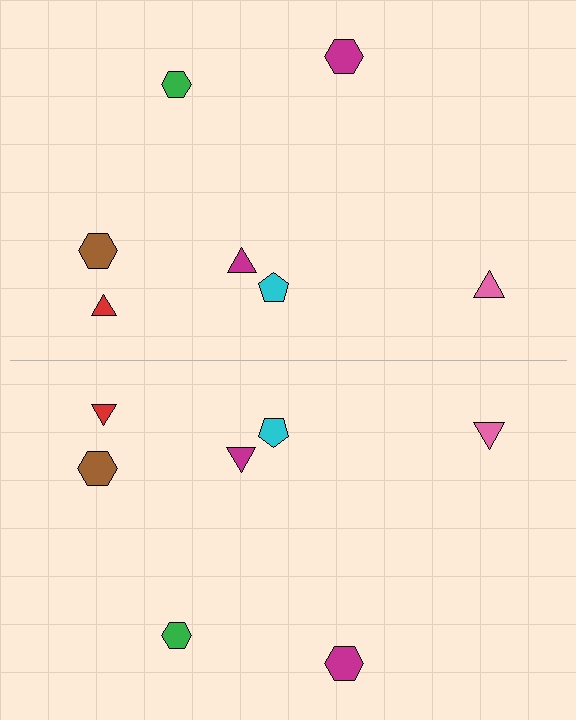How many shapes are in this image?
There are 14 shapes in this image.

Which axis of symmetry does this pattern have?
The pattern has a horizontal axis of symmetry running through the center of the image.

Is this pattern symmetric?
Yes, this pattern has bilateral (reflection) symmetry.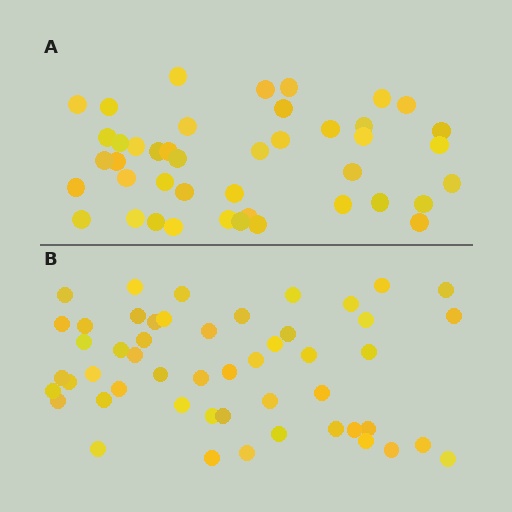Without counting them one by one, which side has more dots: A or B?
Region B (the bottom region) has more dots.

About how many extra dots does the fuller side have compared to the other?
Region B has roughly 8 or so more dots than region A.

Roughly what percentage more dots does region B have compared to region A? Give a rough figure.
About 20% more.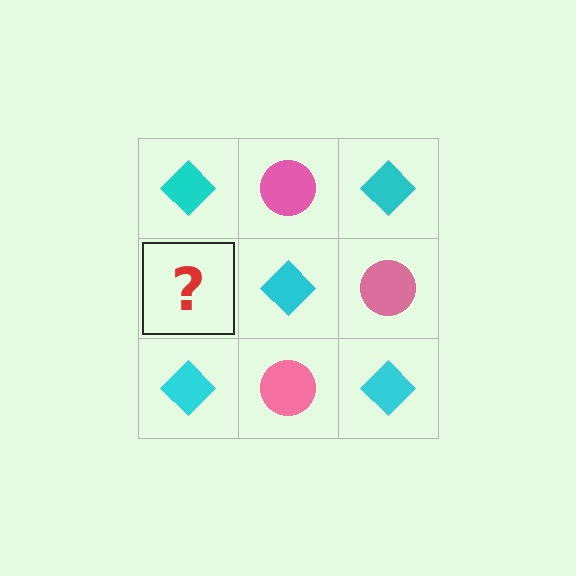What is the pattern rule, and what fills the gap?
The rule is that it alternates cyan diamond and pink circle in a checkerboard pattern. The gap should be filled with a pink circle.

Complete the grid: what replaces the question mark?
The question mark should be replaced with a pink circle.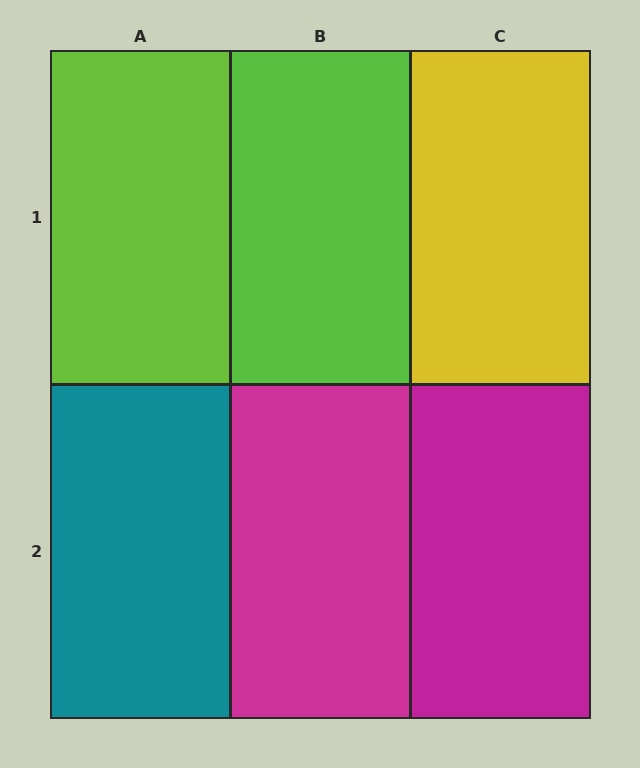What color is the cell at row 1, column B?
Lime.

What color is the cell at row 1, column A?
Lime.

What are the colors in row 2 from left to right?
Teal, magenta, magenta.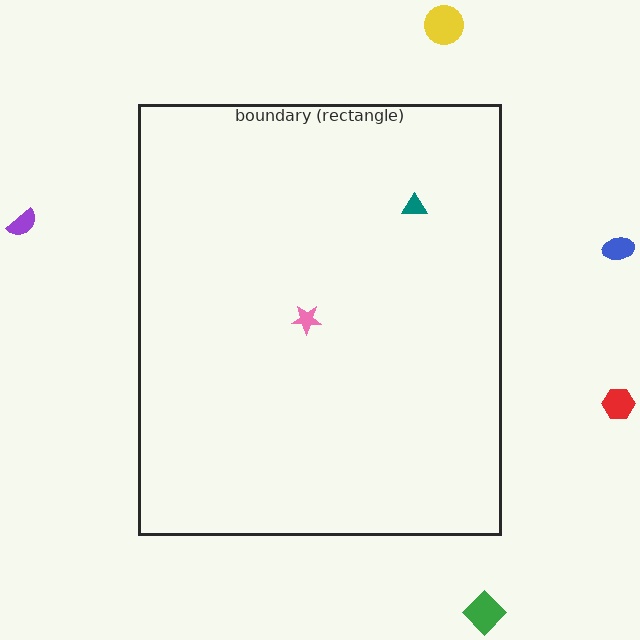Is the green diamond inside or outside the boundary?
Outside.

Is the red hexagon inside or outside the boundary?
Outside.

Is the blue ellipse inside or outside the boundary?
Outside.